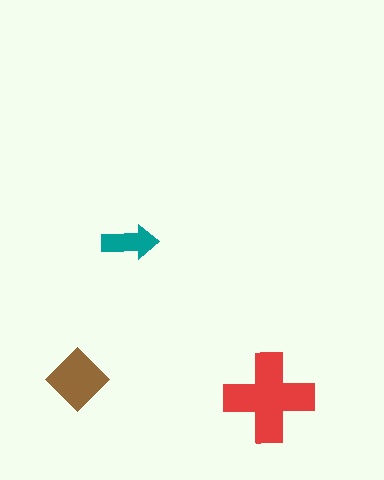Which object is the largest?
The red cross.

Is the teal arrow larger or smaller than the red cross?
Smaller.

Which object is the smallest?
The teal arrow.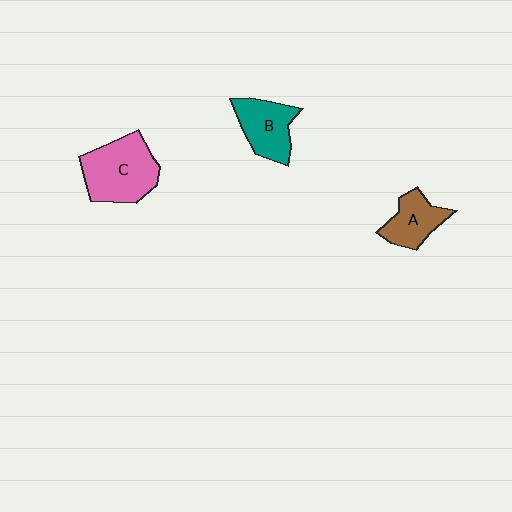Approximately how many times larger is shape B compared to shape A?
Approximately 1.2 times.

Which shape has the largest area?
Shape C (pink).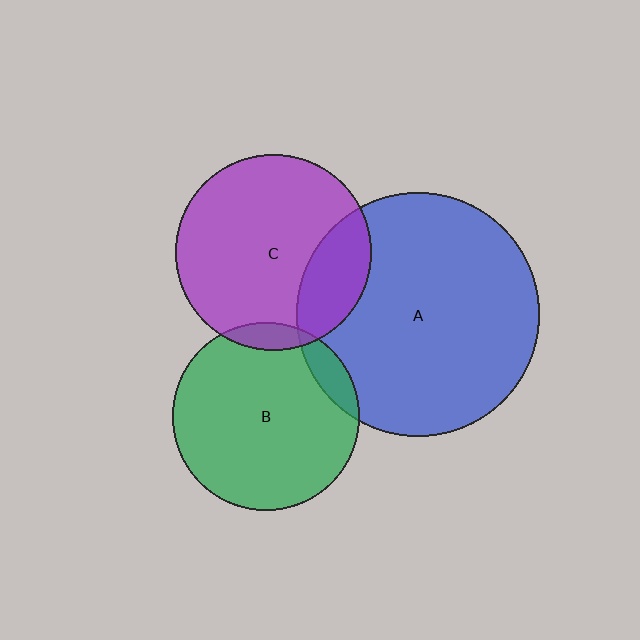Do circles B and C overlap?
Yes.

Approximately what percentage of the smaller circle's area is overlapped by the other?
Approximately 5%.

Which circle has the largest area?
Circle A (blue).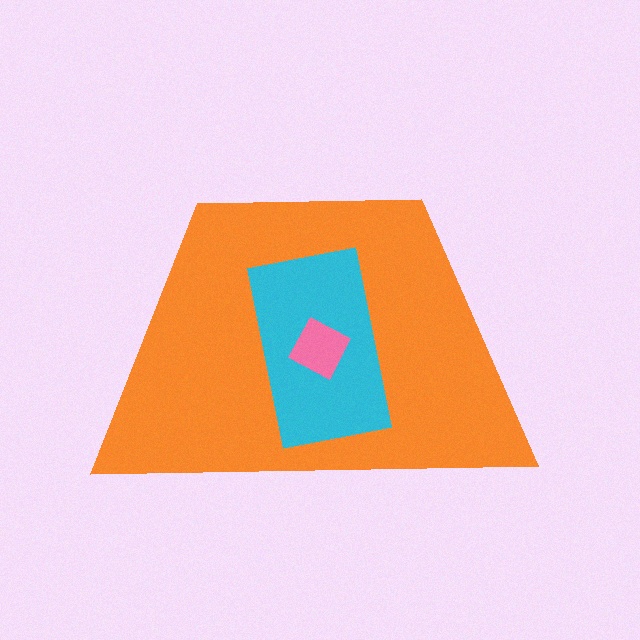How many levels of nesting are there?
3.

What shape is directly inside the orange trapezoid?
The cyan rectangle.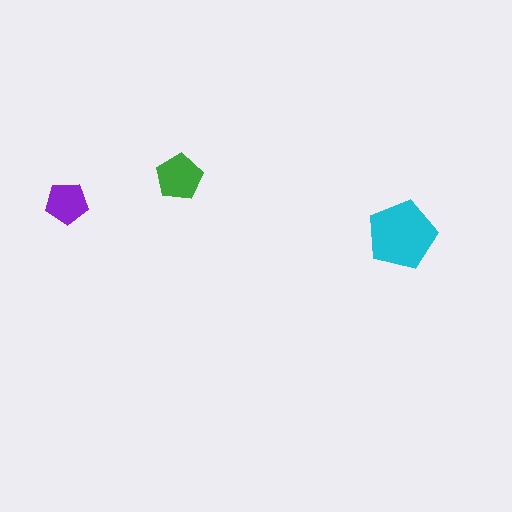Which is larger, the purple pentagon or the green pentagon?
The green one.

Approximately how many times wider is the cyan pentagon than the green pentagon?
About 1.5 times wider.